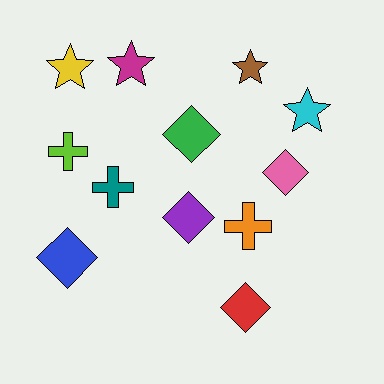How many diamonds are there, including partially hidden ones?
There are 5 diamonds.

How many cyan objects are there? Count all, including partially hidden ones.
There is 1 cyan object.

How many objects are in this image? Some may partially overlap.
There are 12 objects.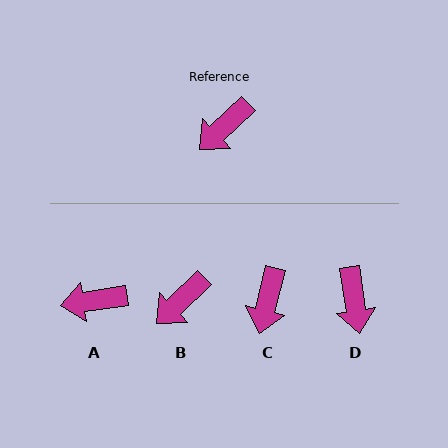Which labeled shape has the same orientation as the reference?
B.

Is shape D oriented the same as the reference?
No, it is off by about 55 degrees.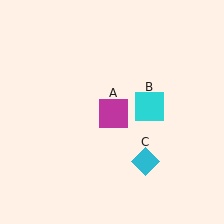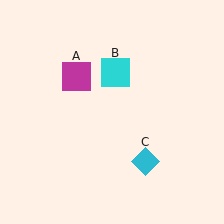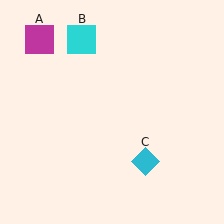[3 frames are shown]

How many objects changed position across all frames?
2 objects changed position: magenta square (object A), cyan square (object B).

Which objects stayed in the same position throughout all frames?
Cyan diamond (object C) remained stationary.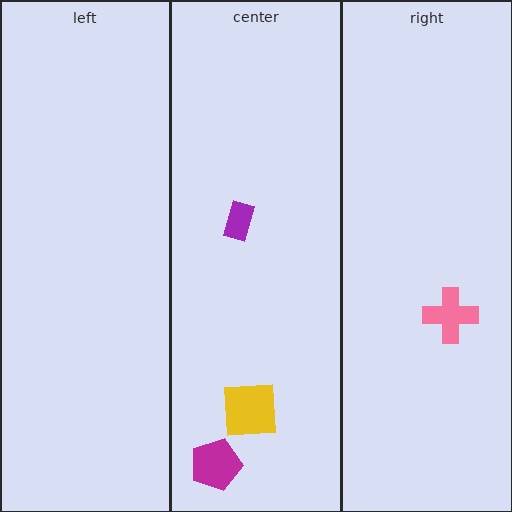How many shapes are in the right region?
1.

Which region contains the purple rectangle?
The center region.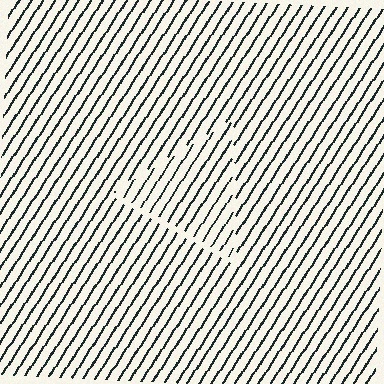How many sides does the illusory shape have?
3 sides — the line-ends trace a triangle.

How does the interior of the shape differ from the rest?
The interior of the shape contains the same grating, shifted by half a period — the contour is defined by the phase discontinuity where line-ends from the inner and outer gratings abut.